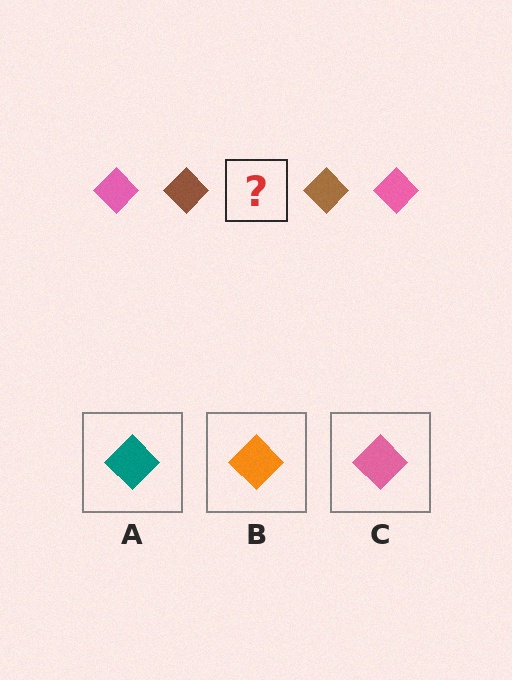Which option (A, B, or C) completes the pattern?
C.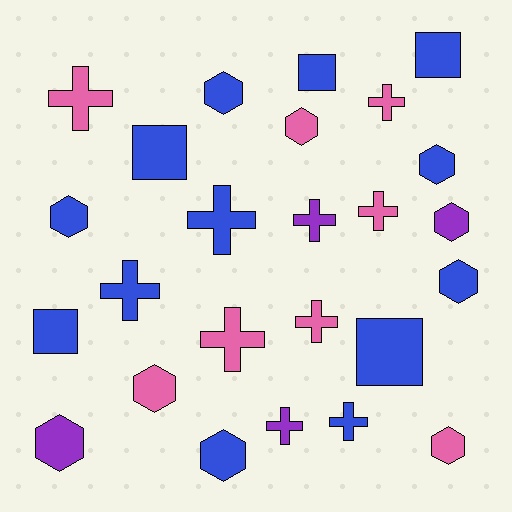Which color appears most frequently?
Blue, with 13 objects.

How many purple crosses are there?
There are 2 purple crosses.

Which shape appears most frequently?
Cross, with 10 objects.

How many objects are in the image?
There are 25 objects.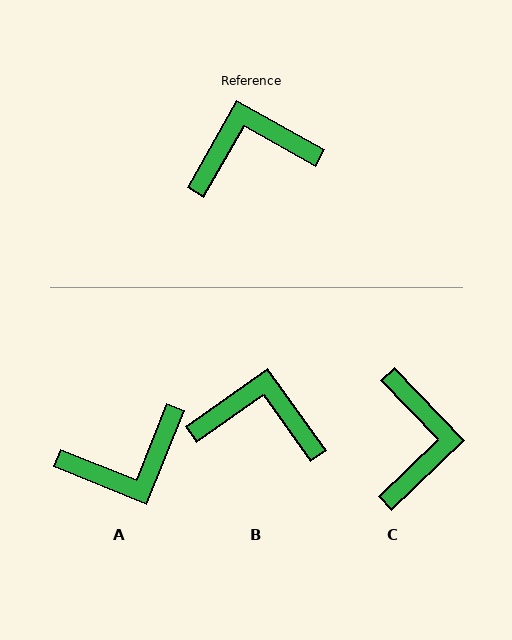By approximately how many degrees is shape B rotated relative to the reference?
Approximately 25 degrees clockwise.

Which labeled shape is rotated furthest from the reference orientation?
A, about 172 degrees away.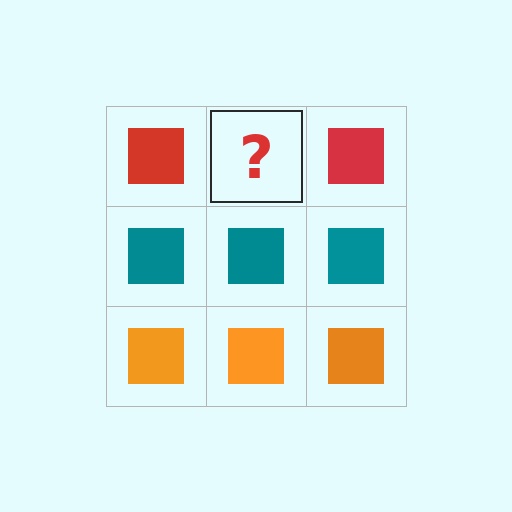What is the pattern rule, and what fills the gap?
The rule is that each row has a consistent color. The gap should be filled with a red square.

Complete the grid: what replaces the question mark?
The question mark should be replaced with a red square.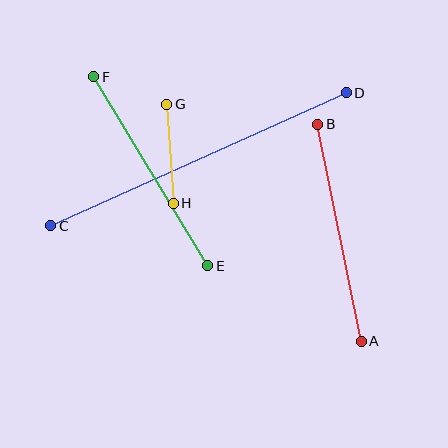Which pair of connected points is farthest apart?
Points C and D are farthest apart.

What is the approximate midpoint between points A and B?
The midpoint is at approximately (340, 233) pixels.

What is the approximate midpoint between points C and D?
The midpoint is at approximately (199, 159) pixels.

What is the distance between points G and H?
The distance is approximately 99 pixels.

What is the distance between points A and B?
The distance is approximately 221 pixels.